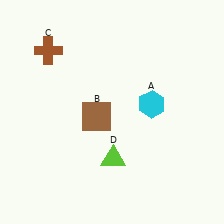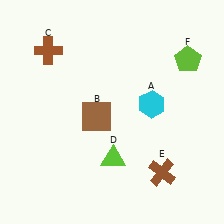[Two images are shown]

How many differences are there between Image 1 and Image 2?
There are 2 differences between the two images.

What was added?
A brown cross (E), a lime pentagon (F) were added in Image 2.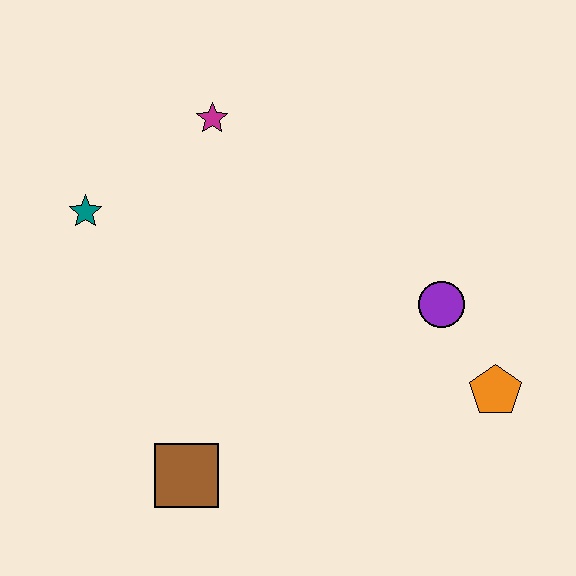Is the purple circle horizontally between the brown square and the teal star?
No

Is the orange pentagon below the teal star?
Yes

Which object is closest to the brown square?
The teal star is closest to the brown square.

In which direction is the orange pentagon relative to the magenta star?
The orange pentagon is to the right of the magenta star.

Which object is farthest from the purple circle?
The teal star is farthest from the purple circle.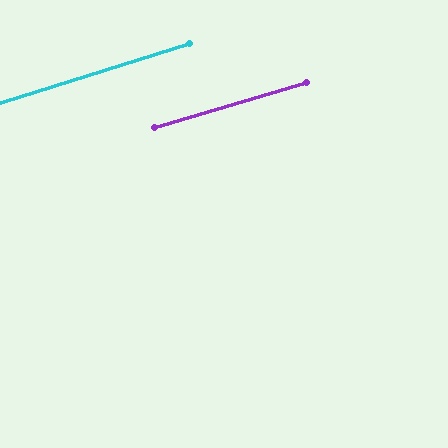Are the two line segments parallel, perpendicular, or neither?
Parallel — their directions differ by only 0.6°.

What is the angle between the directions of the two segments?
Approximately 1 degree.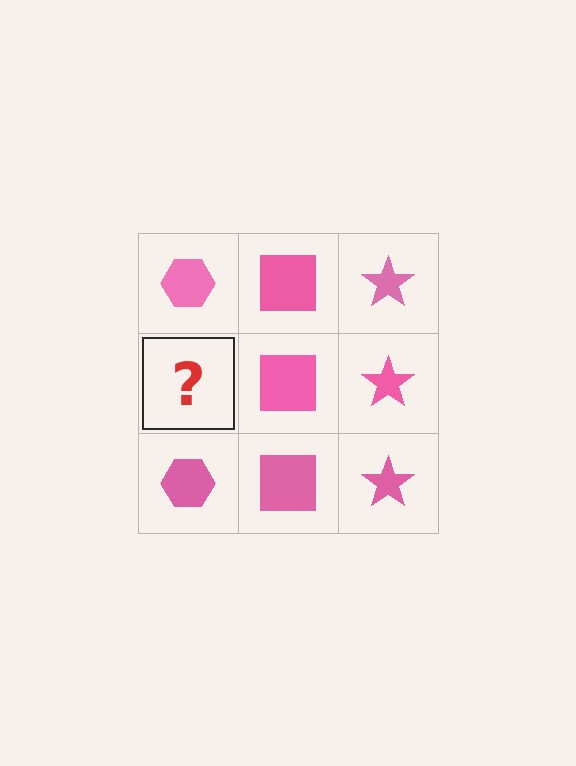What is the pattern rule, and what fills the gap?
The rule is that each column has a consistent shape. The gap should be filled with a pink hexagon.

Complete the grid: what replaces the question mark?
The question mark should be replaced with a pink hexagon.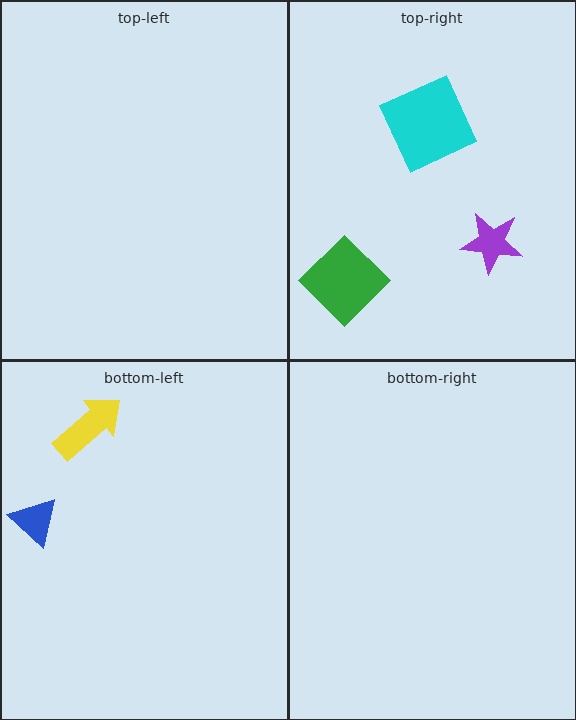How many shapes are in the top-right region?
3.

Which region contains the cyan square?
The top-right region.